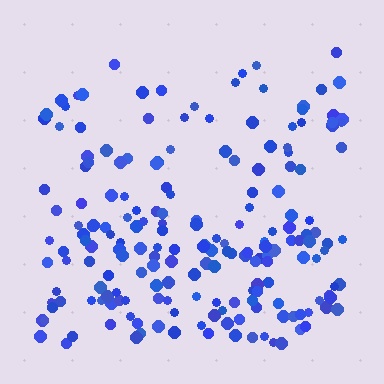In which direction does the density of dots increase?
From top to bottom, with the bottom side densest.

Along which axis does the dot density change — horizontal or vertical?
Vertical.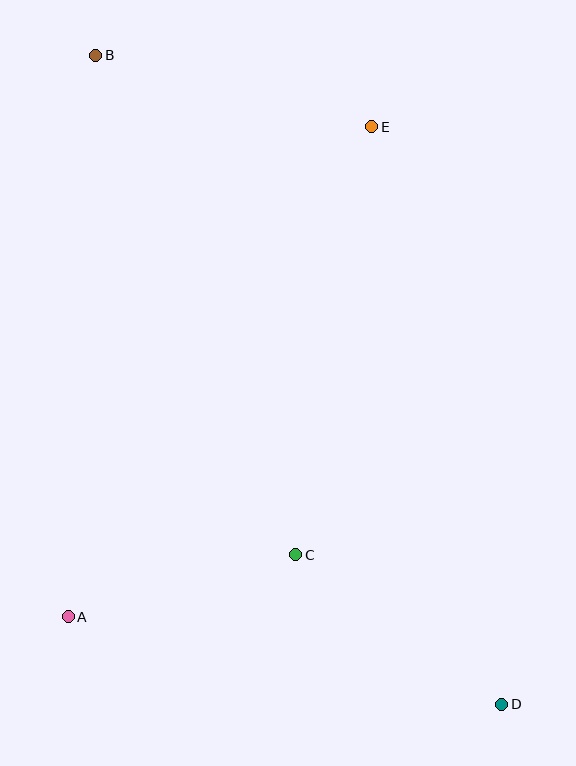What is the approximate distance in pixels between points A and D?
The distance between A and D is approximately 442 pixels.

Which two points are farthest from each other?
Points B and D are farthest from each other.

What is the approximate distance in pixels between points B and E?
The distance between B and E is approximately 285 pixels.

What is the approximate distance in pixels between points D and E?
The distance between D and E is approximately 592 pixels.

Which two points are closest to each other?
Points A and C are closest to each other.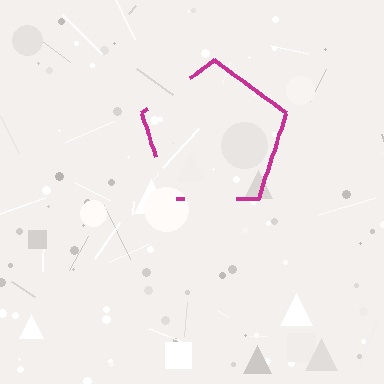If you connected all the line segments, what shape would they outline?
They would outline a pentagon.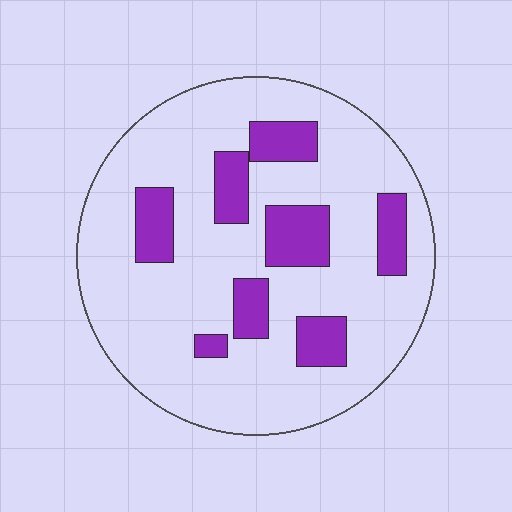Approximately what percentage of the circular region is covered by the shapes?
Approximately 20%.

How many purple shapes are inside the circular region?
8.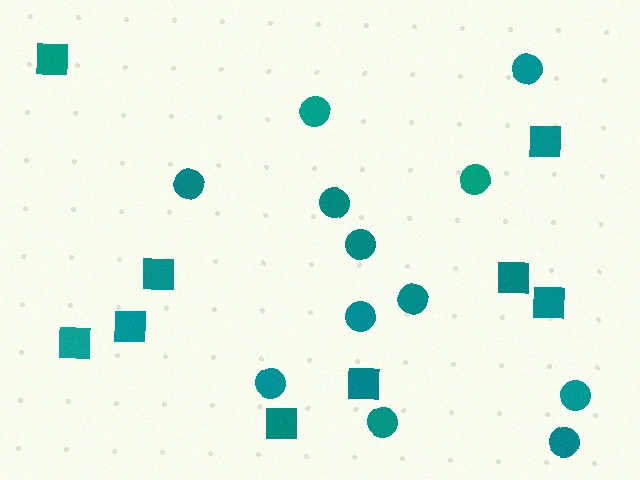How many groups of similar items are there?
There are 2 groups: one group of circles (12) and one group of squares (9).